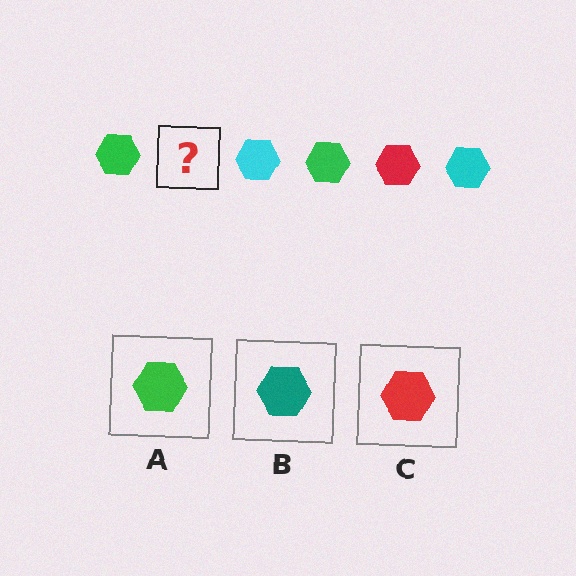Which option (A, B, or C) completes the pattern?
C.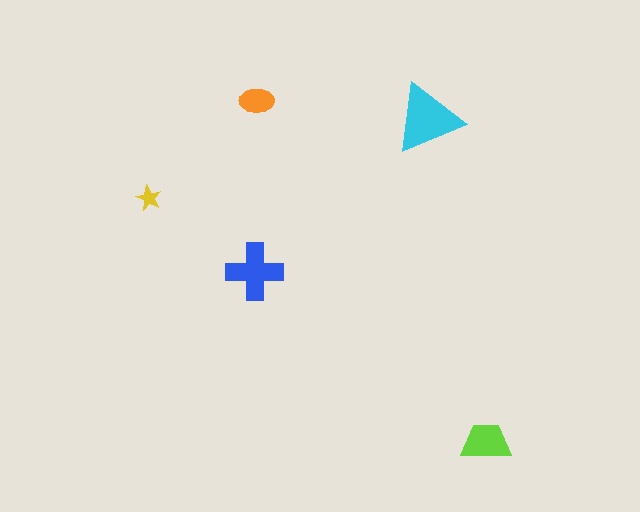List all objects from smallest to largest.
The yellow star, the orange ellipse, the lime trapezoid, the blue cross, the cyan triangle.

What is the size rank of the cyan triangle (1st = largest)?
1st.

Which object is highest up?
The orange ellipse is topmost.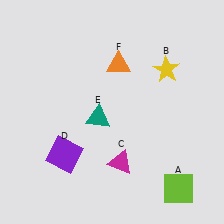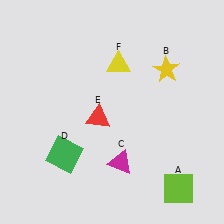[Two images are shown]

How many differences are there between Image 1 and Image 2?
There are 3 differences between the two images.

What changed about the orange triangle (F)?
In Image 1, F is orange. In Image 2, it changed to yellow.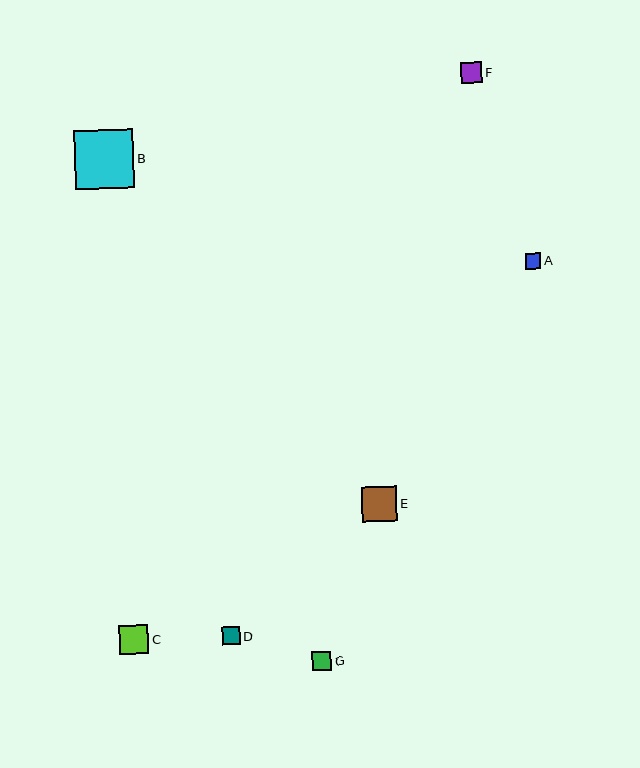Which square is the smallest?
Square A is the smallest with a size of approximately 15 pixels.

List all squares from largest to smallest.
From largest to smallest: B, E, C, F, G, D, A.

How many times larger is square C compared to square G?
Square C is approximately 1.5 times the size of square G.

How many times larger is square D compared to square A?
Square D is approximately 1.2 times the size of square A.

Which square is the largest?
Square B is the largest with a size of approximately 60 pixels.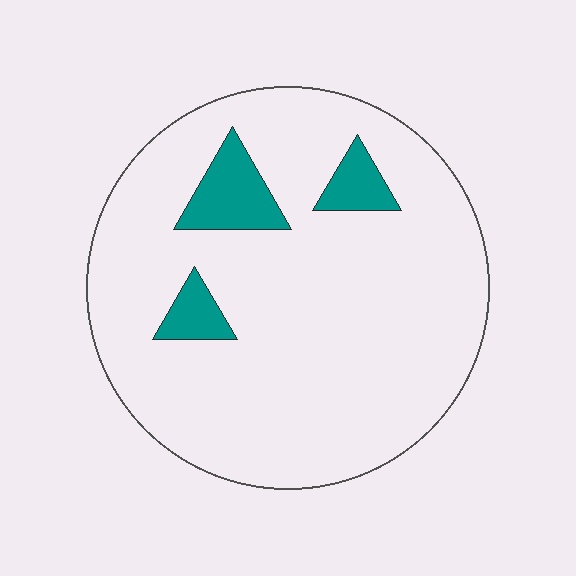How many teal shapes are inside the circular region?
3.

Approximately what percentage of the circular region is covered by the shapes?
Approximately 10%.